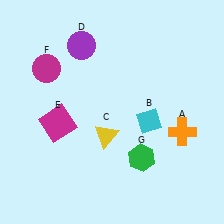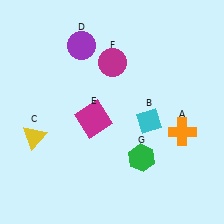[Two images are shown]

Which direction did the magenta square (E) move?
The magenta square (E) moved right.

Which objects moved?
The objects that moved are: the yellow triangle (C), the magenta square (E), the magenta circle (F).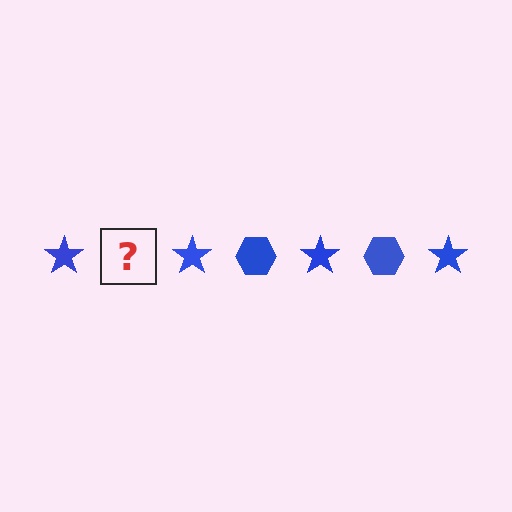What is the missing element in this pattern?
The missing element is a blue hexagon.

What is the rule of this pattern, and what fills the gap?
The rule is that the pattern cycles through star, hexagon shapes in blue. The gap should be filled with a blue hexagon.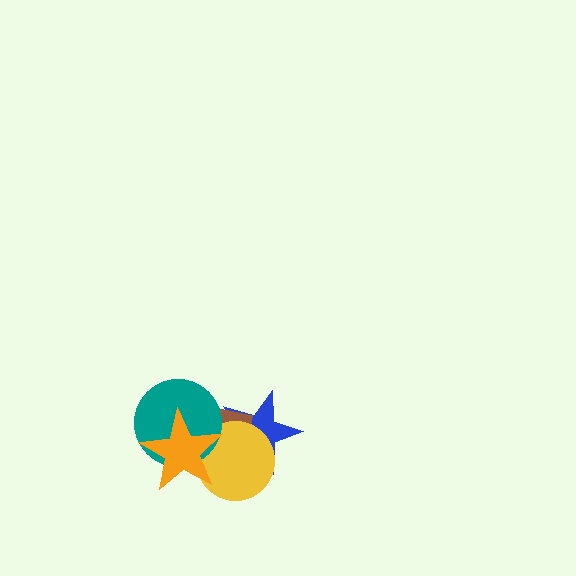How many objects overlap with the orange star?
3 objects overlap with the orange star.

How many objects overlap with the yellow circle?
4 objects overlap with the yellow circle.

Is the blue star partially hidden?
Yes, it is partially covered by another shape.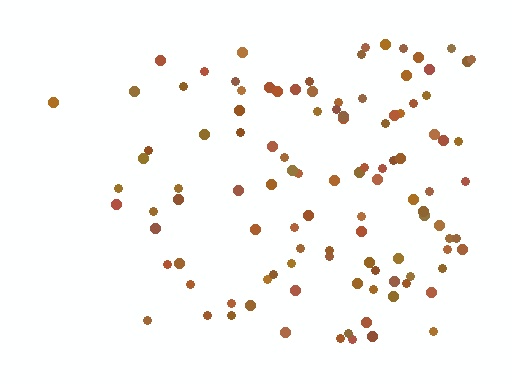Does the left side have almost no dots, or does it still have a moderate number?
Still a moderate number, just noticeably fewer than the right.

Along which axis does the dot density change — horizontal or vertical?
Horizontal.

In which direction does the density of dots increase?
From left to right, with the right side densest.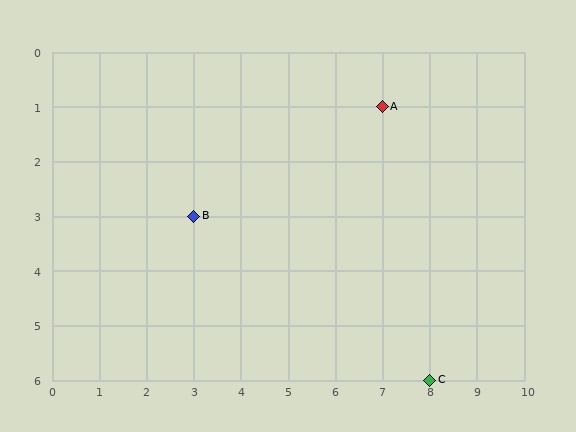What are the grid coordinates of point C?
Point C is at grid coordinates (8, 6).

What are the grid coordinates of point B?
Point B is at grid coordinates (3, 3).